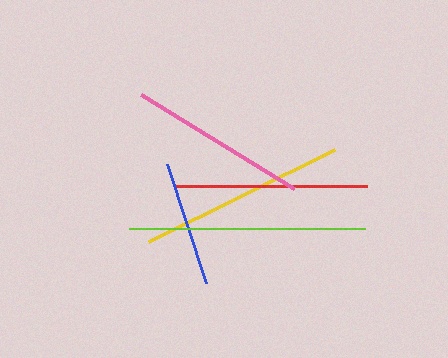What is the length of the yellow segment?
The yellow segment is approximately 207 pixels long.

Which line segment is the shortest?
The blue line is the shortest at approximately 126 pixels.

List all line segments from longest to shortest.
From longest to shortest: lime, yellow, red, pink, blue.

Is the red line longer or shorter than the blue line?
The red line is longer than the blue line.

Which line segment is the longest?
The lime line is the longest at approximately 236 pixels.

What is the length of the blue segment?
The blue segment is approximately 126 pixels long.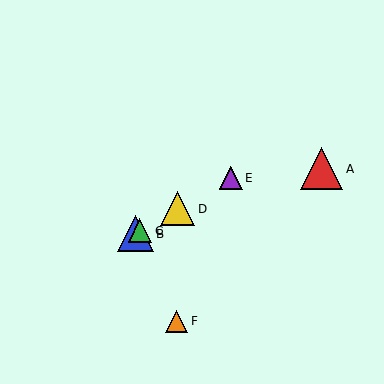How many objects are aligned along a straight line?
4 objects (B, C, D, E) are aligned along a straight line.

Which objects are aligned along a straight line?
Objects B, C, D, E are aligned along a straight line.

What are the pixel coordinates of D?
Object D is at (178, 209).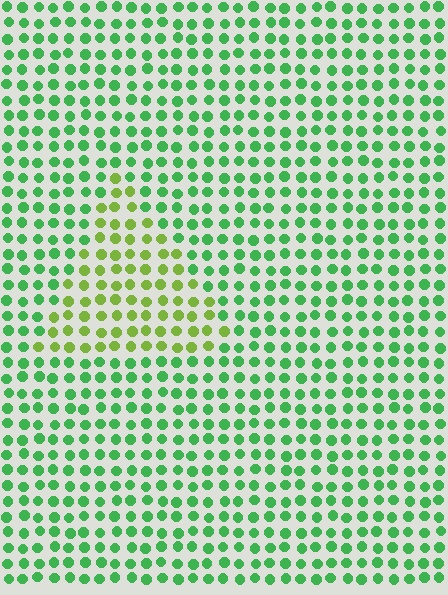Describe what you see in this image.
The image is filled with small green elements in a uniform arrangement. A triangle-shaped region is visible where the elements are tinted to a slightly different hue, forming a subtle color boundary.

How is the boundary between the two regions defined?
The boundary is defined purely by a slight shift in hue (about 40 degrees). Spacing, size, and orientation are identical on both sides.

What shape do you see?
I see a triangle.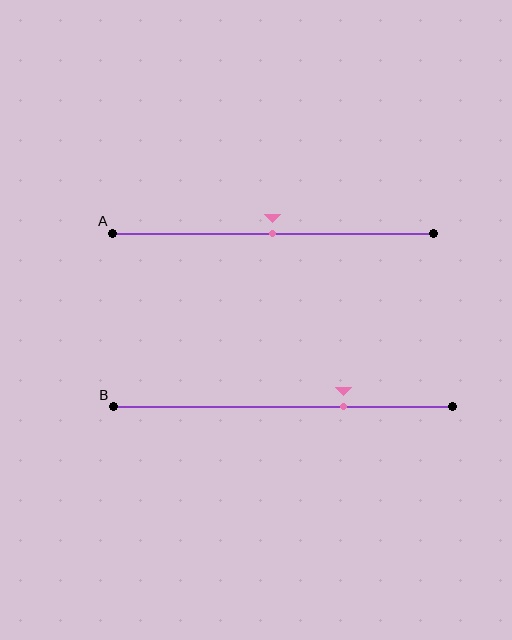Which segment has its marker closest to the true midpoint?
Segment A has its marker closest to the true midpoint.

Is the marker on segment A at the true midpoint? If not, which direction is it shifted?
Yes, the marker on segment A is at the true midpoint.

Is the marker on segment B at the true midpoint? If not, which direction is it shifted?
No, the marker on segment B is shifted to the right by about 18% of the segment length.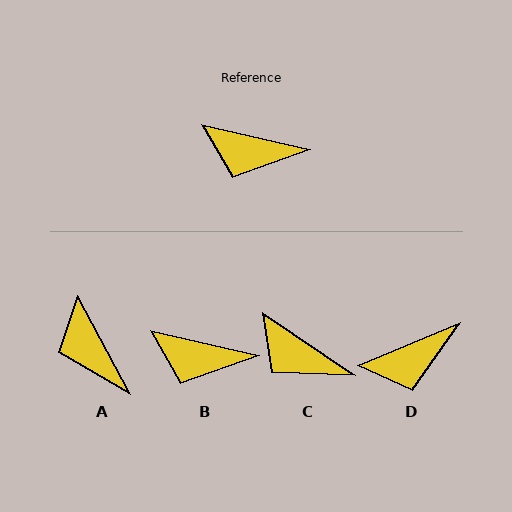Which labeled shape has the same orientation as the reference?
B.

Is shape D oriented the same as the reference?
No, it is off by about 35 degrees.